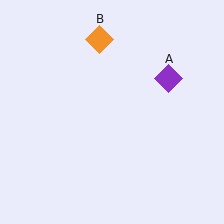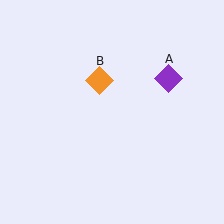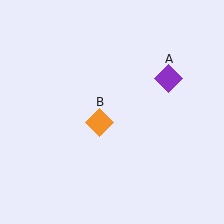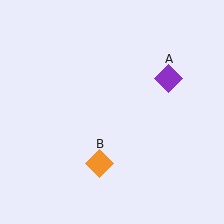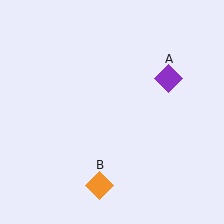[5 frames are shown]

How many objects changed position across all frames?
1 object changed position: orange diamond (object B).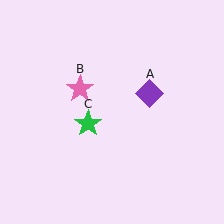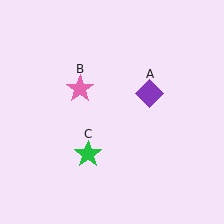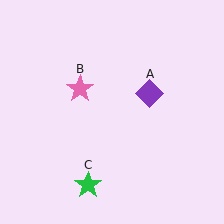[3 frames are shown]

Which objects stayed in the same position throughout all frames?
Purple diamond (object A) and pink star (object B) remained stationary.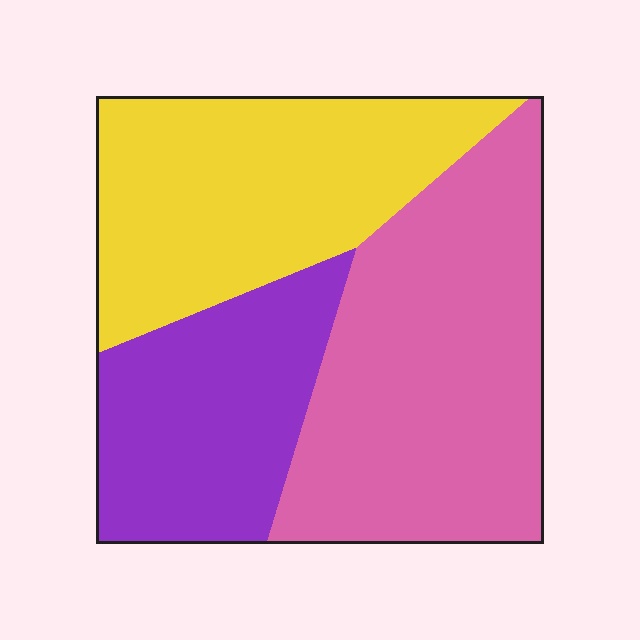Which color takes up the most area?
Pink, at roughly 40%.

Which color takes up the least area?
Purple, at roughly 25%.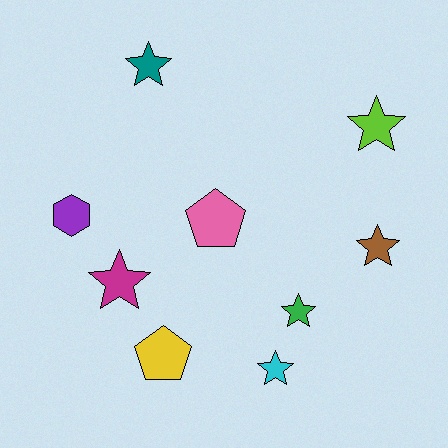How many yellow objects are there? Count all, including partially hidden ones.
There is 1 yellow object.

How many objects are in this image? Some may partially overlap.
There are 9 objects.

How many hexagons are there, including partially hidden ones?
There is 1 hexagon.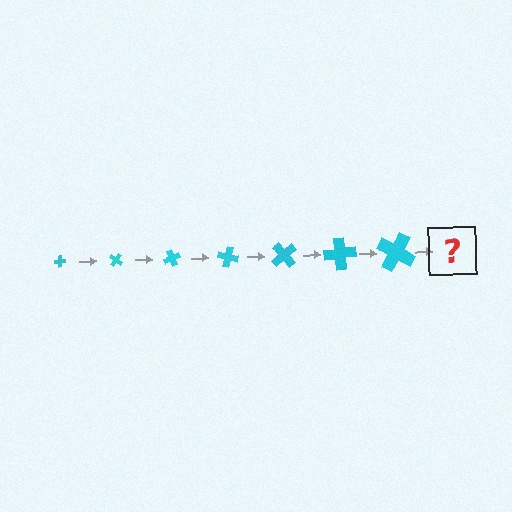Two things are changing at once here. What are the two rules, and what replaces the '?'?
The two rules are that the cross grows larger each step and it rotates 35 degrees each step. The '?' should be a cross, larger than the previous one and rotated 245 degrees from the start.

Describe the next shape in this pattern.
It should be a cross, larger than the previous one and rotated 245 degrees from the start.